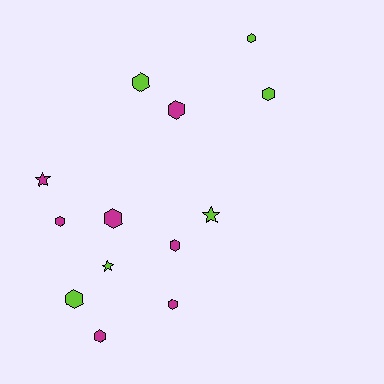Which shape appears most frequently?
Hexagon, with 10 objects.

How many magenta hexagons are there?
There are 6 magenta hexagons.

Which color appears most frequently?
Magenta, with 7 objects.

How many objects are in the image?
There are 13 objects.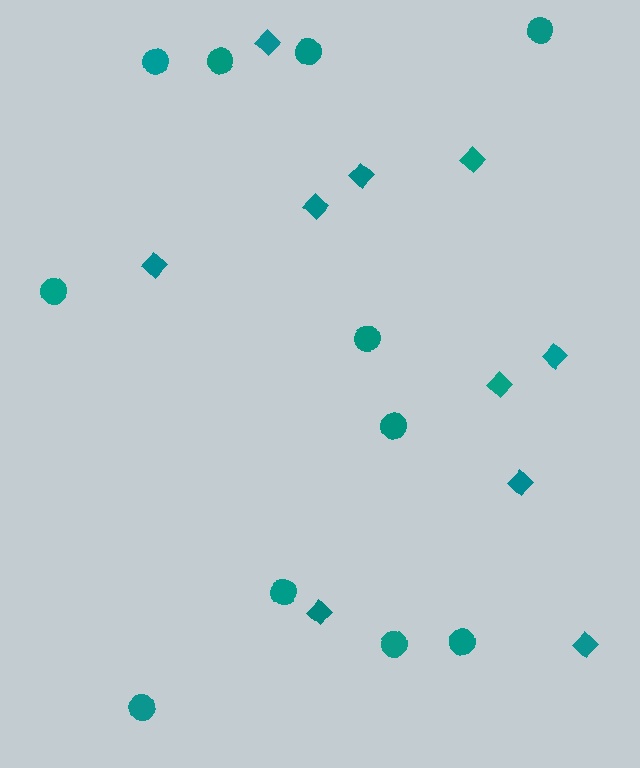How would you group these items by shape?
There are 2 groups: one group of diamonds (10) and one group of circles (11).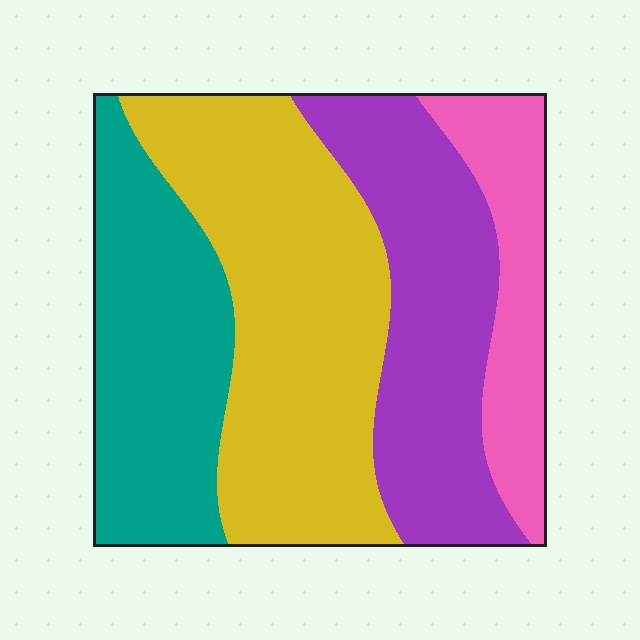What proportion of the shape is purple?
Purple covers 25% of the shape.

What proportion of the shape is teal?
Teal takes up about one quarter (1/4) of the shape.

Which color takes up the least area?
Pink, at roughly 15%.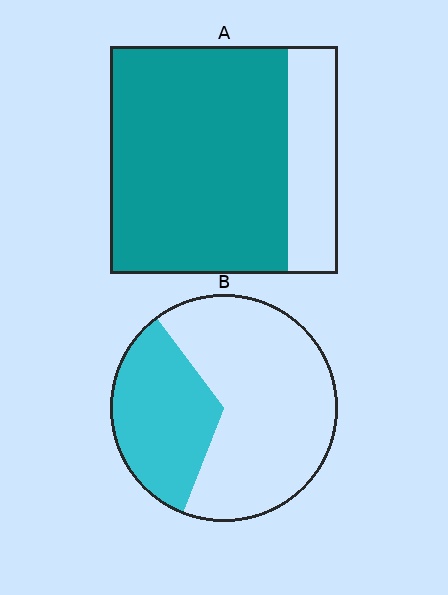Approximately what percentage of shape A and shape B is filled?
A is approximately 80% and B is approximately 35%.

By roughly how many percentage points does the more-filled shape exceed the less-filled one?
By roughly 45 percentage points (A over B).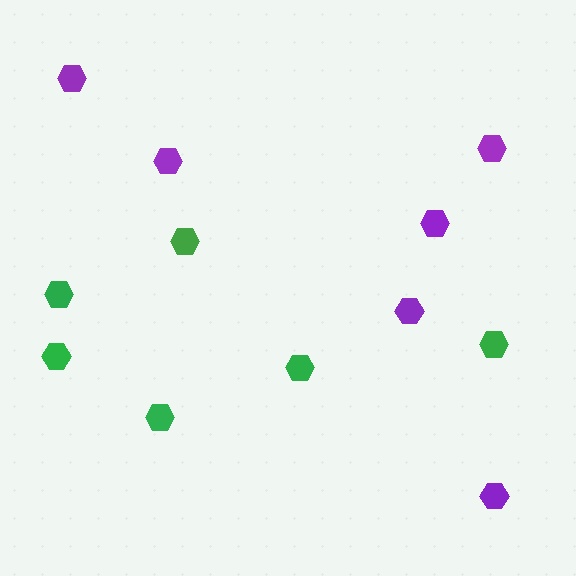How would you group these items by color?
There are 2 groups: one group of green hexagons (6) and one group of purple hexagons (6).